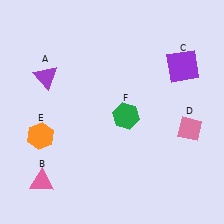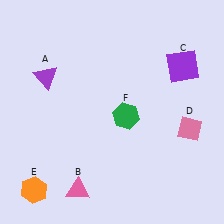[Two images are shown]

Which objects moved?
The objects that moved are: the pink triangle (B), the orange hexagon (E).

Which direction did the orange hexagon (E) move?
The orange hexagon (E) moved down.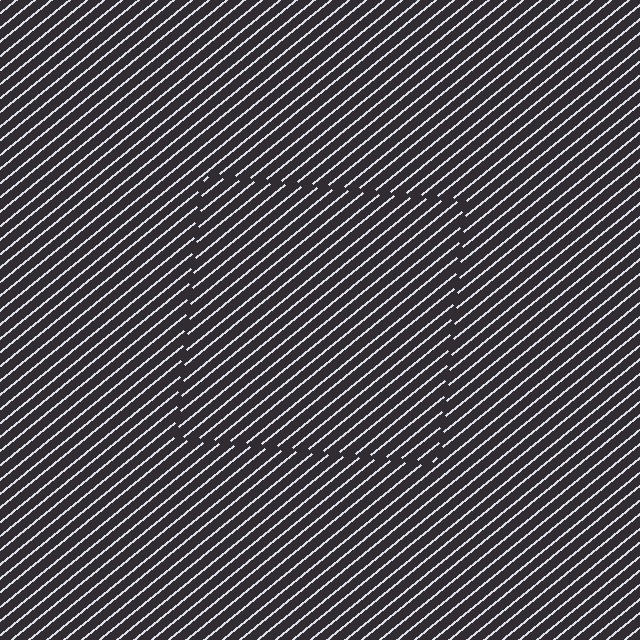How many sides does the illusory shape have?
4 sides — the line-ends trace a square.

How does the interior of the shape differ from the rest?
The interior of the shape contains the same grating, shifted by half a period — the contour is defined by the phase discontinuity where line-ends from the inner and outer gratings abut.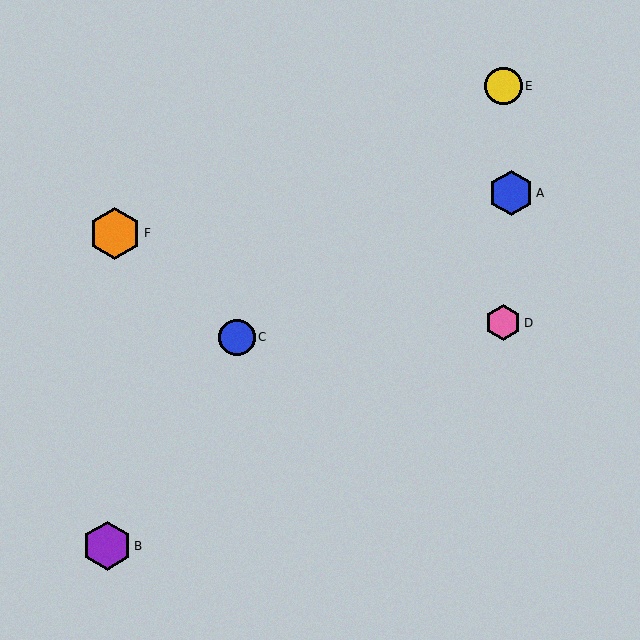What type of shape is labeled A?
Shape A is a blue hexagon.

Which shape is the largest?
The orange hexagon (labeled F) is the largest.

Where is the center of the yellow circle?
The center of the yellow circle is at (503, 86).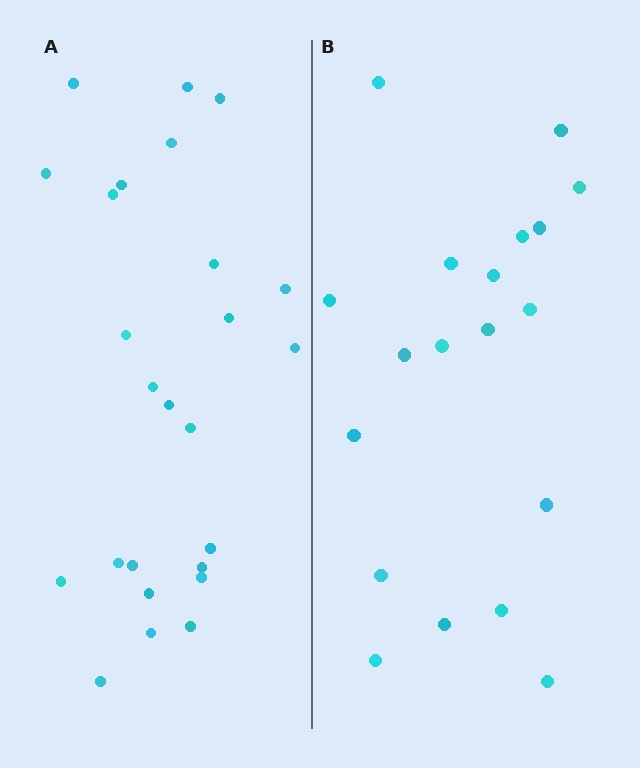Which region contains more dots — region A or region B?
Region A (the left region) has more dots.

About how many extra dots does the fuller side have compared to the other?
Region A has about 6 more dots than region B.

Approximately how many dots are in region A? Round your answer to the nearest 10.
About 20 dots. (The exact count is 25, which rounds to 20.)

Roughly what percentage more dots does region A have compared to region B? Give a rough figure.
About 30% more.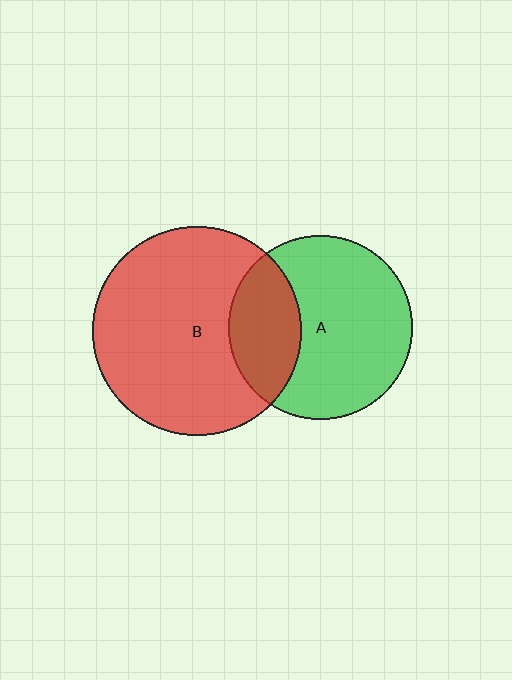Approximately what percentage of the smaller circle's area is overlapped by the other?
Approximately 30%.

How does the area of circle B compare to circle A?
Approximately 1.3 times.